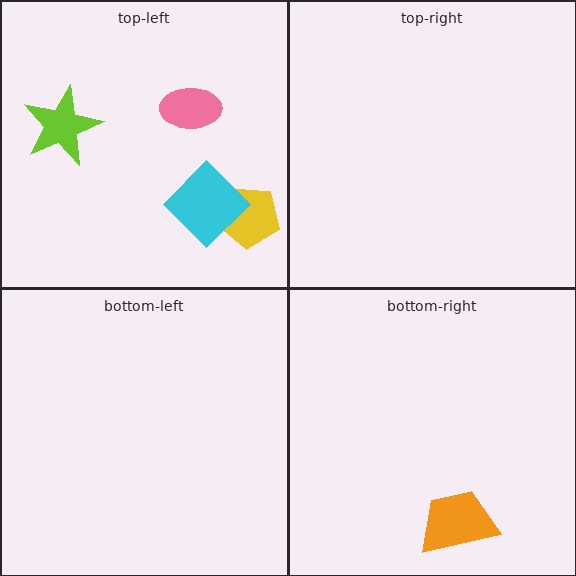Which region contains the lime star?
The top-left region.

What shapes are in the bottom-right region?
The orange trapezoid.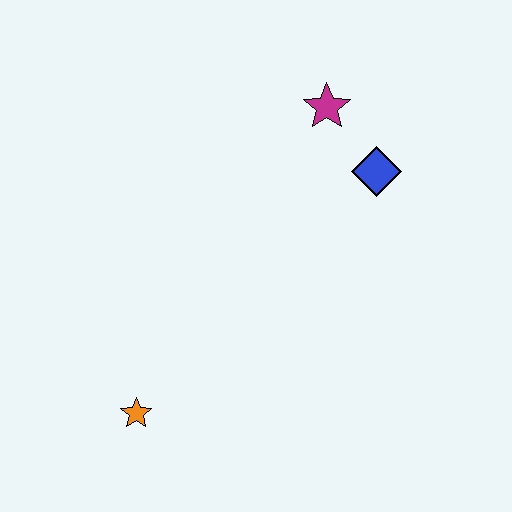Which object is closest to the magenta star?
The blue diamond is closest to the magenta star.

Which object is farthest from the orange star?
The magenta star is farthest from the orange star.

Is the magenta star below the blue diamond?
No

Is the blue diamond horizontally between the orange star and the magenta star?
No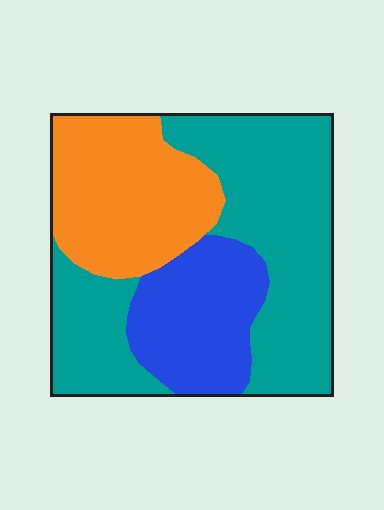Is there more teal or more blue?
Teal.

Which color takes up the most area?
Teal, at roughly 50%.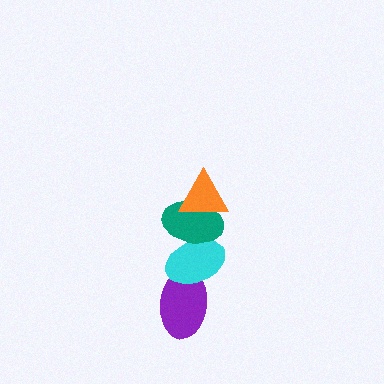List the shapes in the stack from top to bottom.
From top to bottom: the orange triangle, the teal ellipse, the cyan ellipse, the purple ellipse.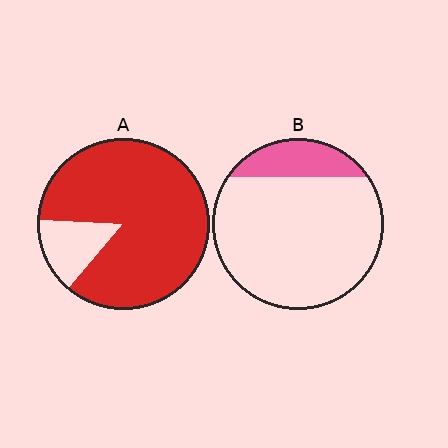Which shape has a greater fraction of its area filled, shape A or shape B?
Shape A.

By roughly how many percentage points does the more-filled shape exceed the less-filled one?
By roughly 70 percentage points (A over B).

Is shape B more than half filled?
No.